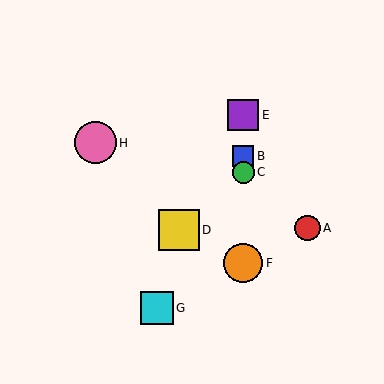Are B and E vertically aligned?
Yes, both are at x≈243.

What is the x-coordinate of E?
Object E is at x≈243.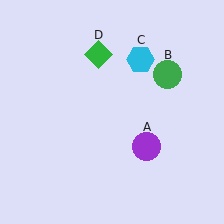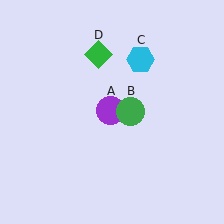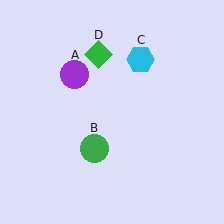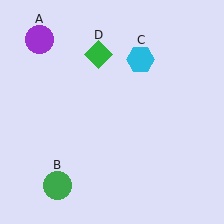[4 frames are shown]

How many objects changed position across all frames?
2 objects changed position: purple circle (object A), green circle (object B).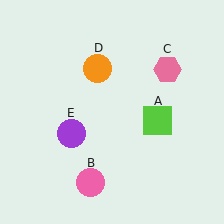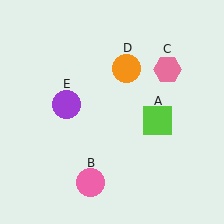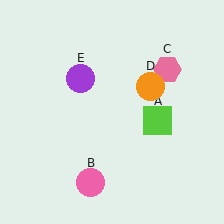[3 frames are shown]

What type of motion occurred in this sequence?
The orange circle (object D), purple circle (object E) rotated clockwise around the center of the scene.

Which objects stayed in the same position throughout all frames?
Lime square (object A) and pink circle (object B) and pink hexagon (object C) remained stationary.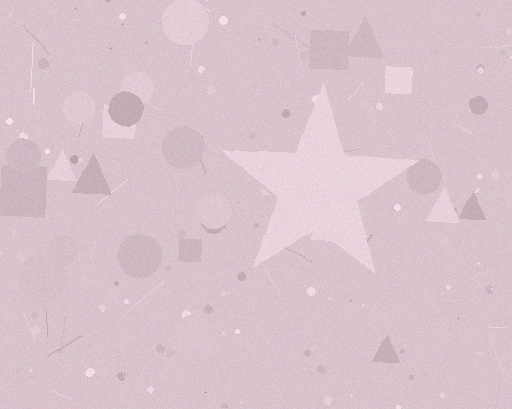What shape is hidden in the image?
A star is hidden in the image.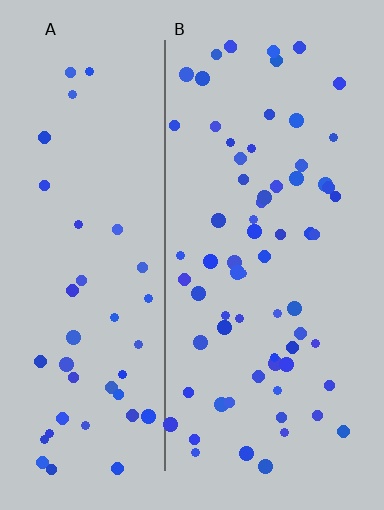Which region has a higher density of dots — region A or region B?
B (the right).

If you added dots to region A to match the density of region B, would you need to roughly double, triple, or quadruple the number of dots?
Approximately double.